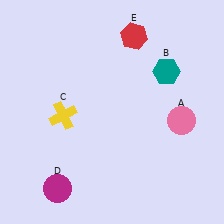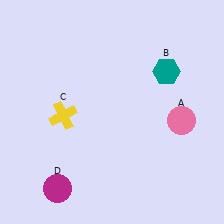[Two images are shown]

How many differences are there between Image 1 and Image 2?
There is 1 difference between the two images.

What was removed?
The red hexagon (E) was removed in Image 2.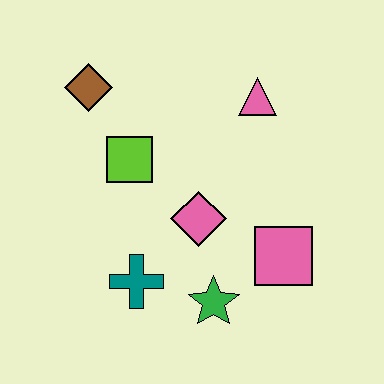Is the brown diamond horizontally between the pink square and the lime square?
No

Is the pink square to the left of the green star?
No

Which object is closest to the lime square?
The brown diamond is closest to the lime square.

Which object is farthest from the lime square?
The pink square is farthest from the lime square.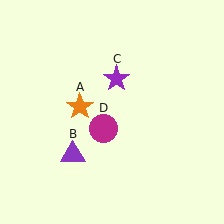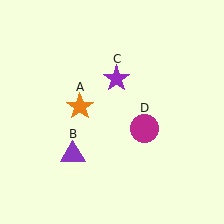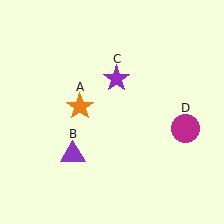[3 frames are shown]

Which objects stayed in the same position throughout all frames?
Orange star (object A) and purple triangle (object B) and purple star (object C) remained stationary.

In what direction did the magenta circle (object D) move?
The magenta circle (object D) moved right.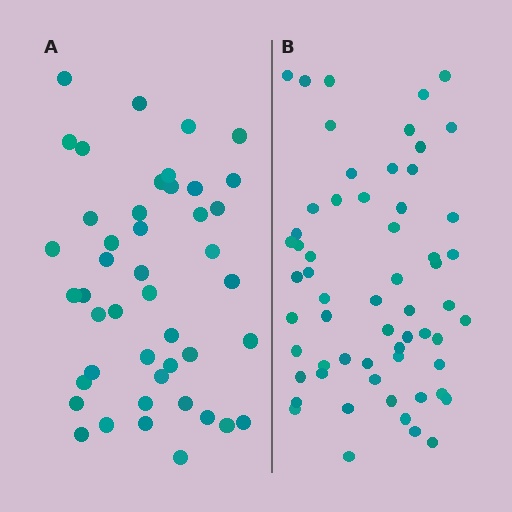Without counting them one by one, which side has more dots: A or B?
Region B (the right region) has more dots.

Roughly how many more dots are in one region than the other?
Region B has approximately 15 more dots than region A.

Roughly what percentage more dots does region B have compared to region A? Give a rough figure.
About 35% more.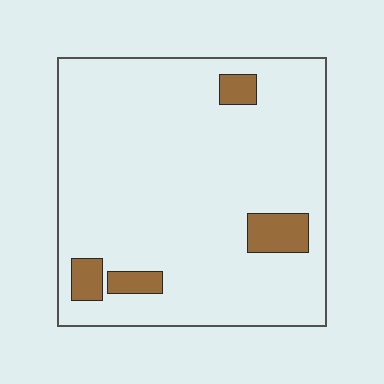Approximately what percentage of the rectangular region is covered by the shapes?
Approximately 10%.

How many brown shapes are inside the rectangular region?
4.